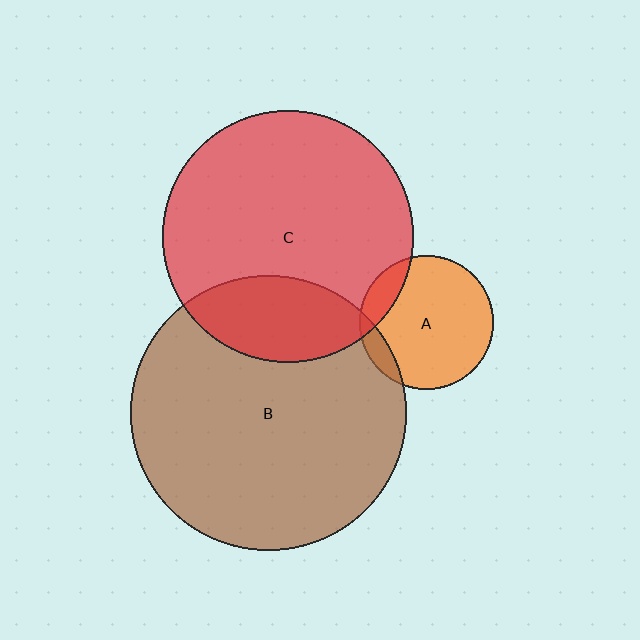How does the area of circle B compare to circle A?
Approximately 4.2 times.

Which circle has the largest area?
Circle B (brown).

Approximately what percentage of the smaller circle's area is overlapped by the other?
Approximately 15%.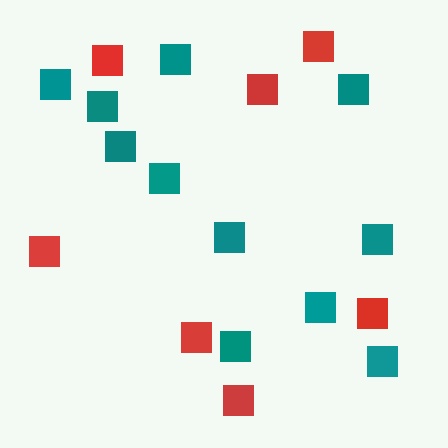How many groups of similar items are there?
There are 2 groups: one group of teal squares (11) and one group of red squares (7).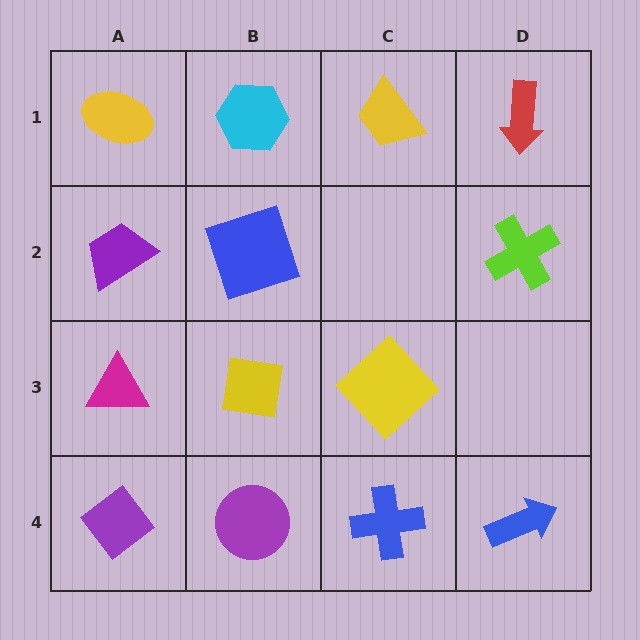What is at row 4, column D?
A blue arrow.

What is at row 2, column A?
A purple trapezoid.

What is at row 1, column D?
A red arrow.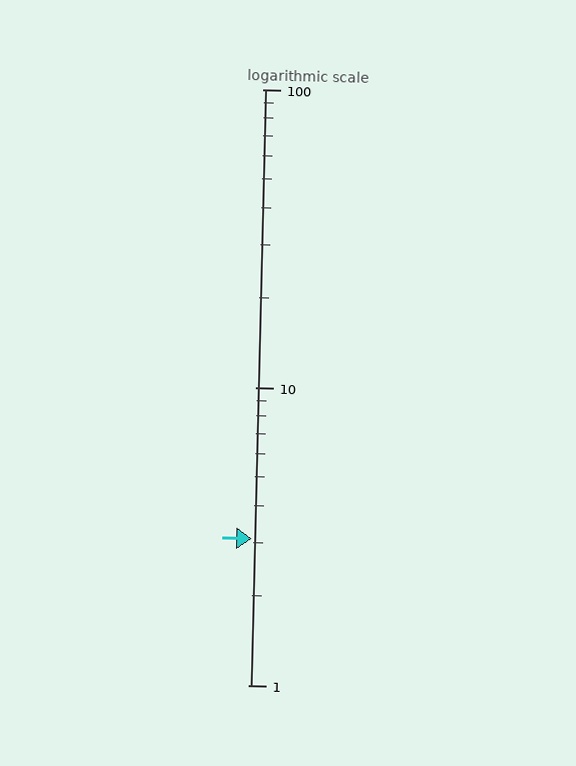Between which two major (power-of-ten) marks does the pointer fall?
The pointer is between 1 and 10.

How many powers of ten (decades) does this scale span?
The scale spans 2 decades, from 1 to 100.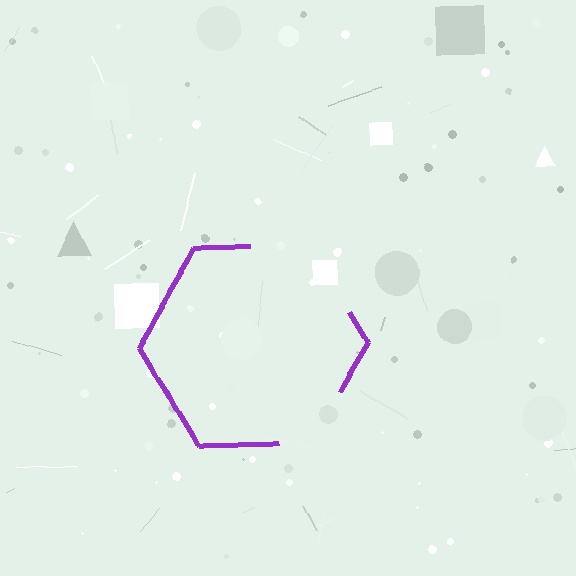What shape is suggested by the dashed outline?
The dashed outline suggests a hexagon.